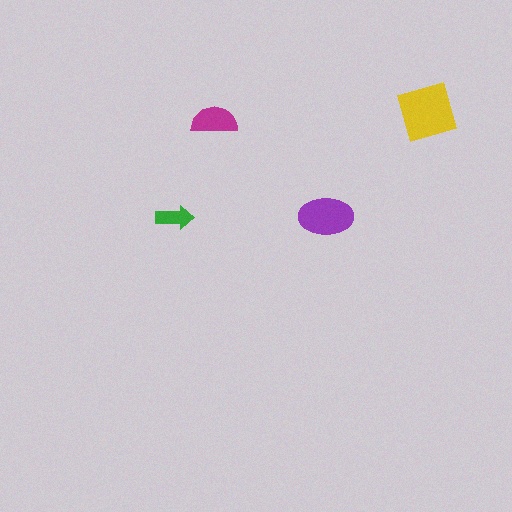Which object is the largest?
The yellow square.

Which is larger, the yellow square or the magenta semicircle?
The yellow square.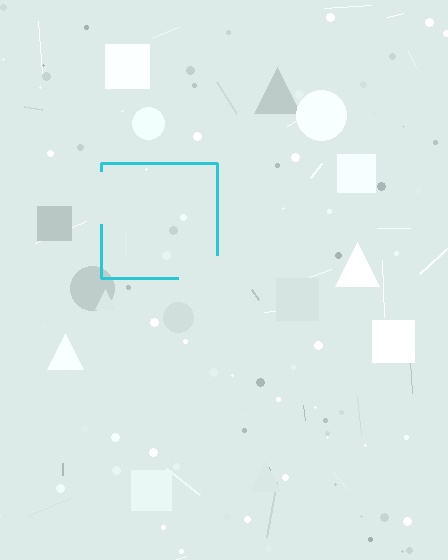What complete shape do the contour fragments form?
The contour fragments form a square.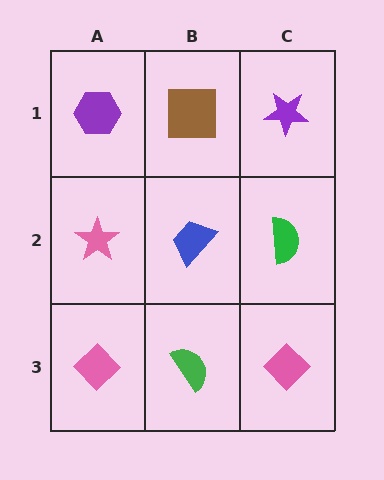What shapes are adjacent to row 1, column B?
A blue trapezoid (row 2, column B), a purple hexagon (row 1, column A), a purple star (row 1, column C).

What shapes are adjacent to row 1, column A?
A pink star (row 2, column A), a brown square (row 1, column B).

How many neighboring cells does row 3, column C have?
2.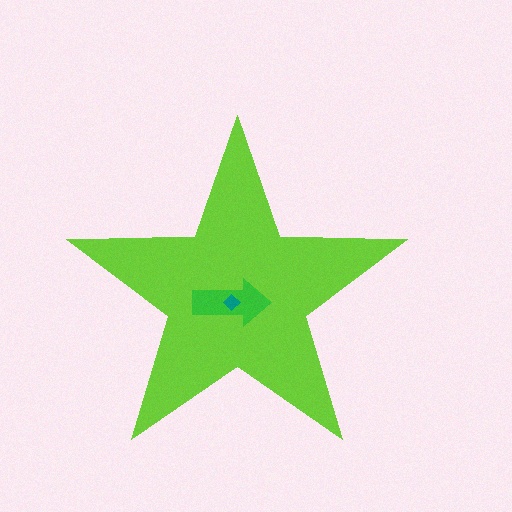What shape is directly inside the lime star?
The green arrow.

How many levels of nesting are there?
3.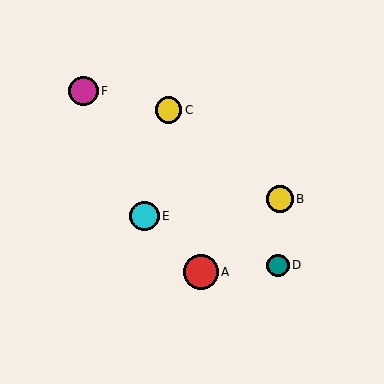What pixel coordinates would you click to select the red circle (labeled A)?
Click at (201, 272) to select the red circle A.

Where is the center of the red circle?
The center of the red circle is at (201, 272).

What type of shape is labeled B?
Shape B is a yellow circle.